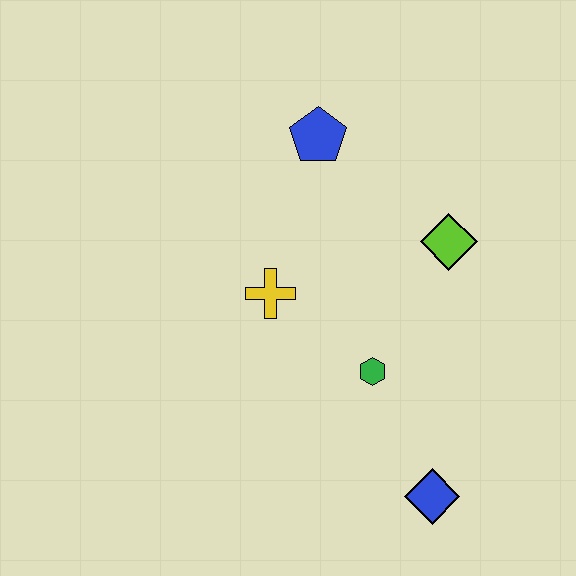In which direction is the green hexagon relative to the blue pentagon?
The green hexagon is below the blue pentagon.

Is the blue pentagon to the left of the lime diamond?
Yes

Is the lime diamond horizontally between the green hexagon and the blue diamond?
No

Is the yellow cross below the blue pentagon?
Yes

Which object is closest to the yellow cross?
The green hexagon is closest to the yellow cross.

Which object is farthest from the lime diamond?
The blue diamond is farthest from the lime diamond.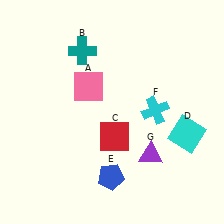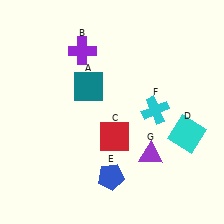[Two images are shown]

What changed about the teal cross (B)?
In Image 1, B is teal. In Image 2, it changed to purple.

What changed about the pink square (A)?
In Image 1, A is pink. In Image 2, it changed to teal.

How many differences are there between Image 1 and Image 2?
There are 2 differences between the two images.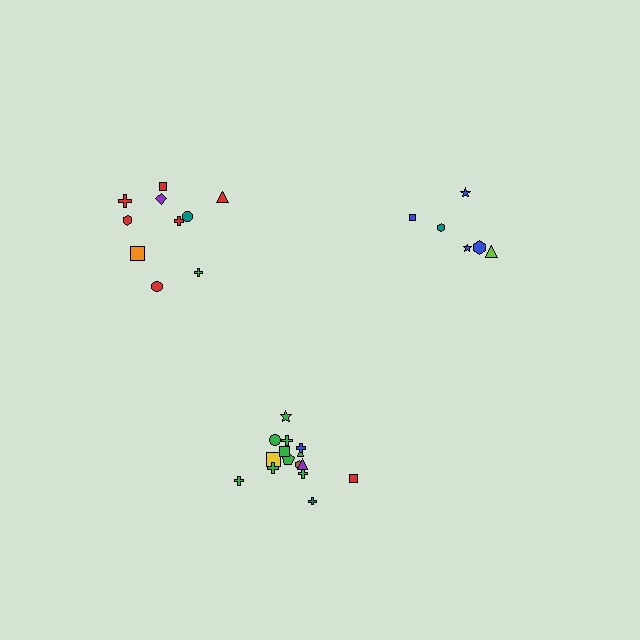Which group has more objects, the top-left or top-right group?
The top-left group.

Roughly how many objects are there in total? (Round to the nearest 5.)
Roughly 30 objects in total.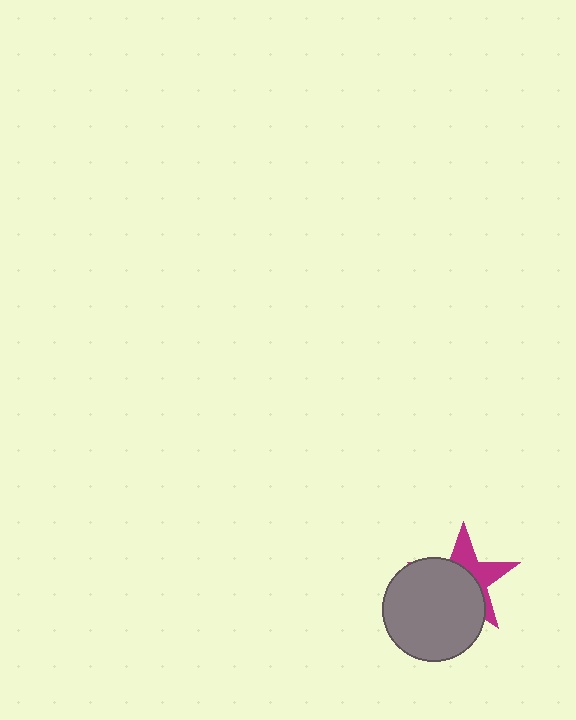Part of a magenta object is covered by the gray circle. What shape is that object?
It is a star.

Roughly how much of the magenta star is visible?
A small part of it is visible (roughly 41%).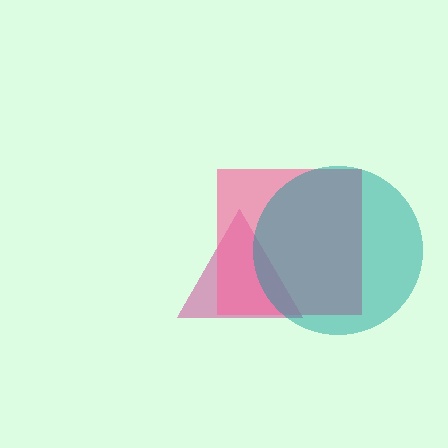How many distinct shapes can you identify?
There are 3 distinct shapes: a magenta triangle, a pink square, a teal circle.